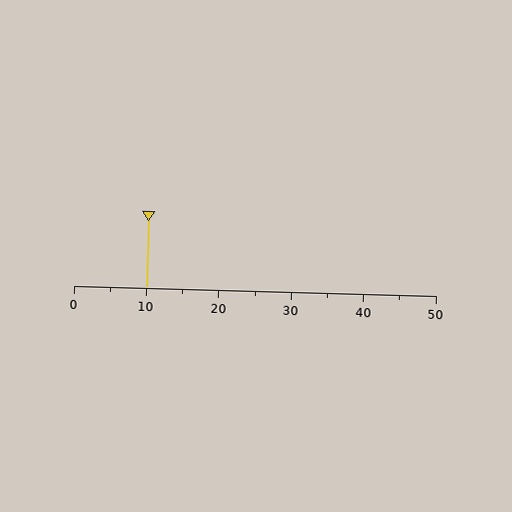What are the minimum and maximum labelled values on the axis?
The axis runs from 0 to 50.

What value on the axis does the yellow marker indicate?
The marker indicates approximately 10.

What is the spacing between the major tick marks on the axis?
The major ticks are spaced 10 apart.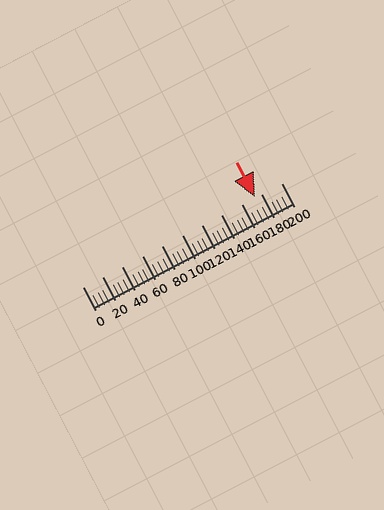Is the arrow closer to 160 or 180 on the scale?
The arrow is closer to 180.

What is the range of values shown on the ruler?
The ruler shows values from 0 to 200.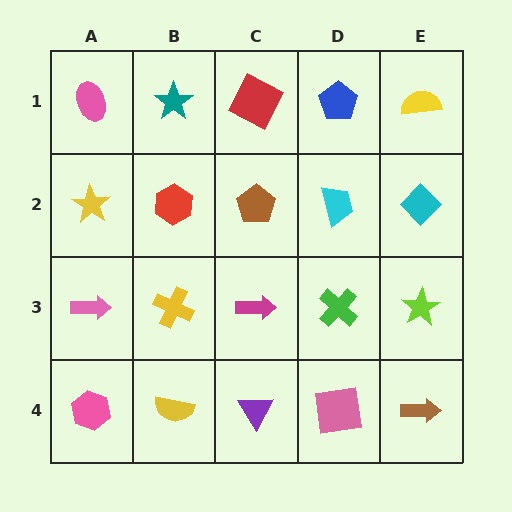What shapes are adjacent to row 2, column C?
A red square (row 1, column C), a magenta arrow (row 3, column C), a red hexagon (row 2, column B), a cyan trapezoid (row 2, column D).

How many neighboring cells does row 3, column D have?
4.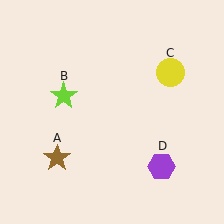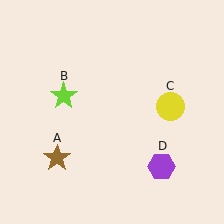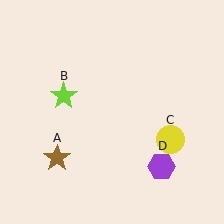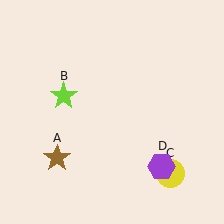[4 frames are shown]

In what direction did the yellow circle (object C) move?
The yellow circle (object C) moved down.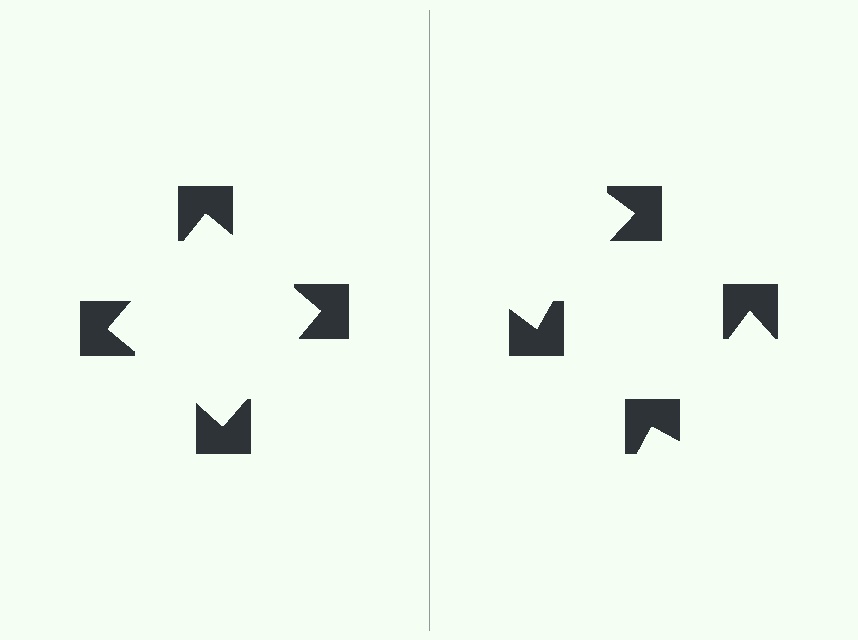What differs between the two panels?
The notched squares are positioned identically on both sides; only the wedge orientations differ. On the left they align to a square; on the right they are misaligned.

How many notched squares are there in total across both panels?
8 — 4 on each side.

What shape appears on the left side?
An illusory square.